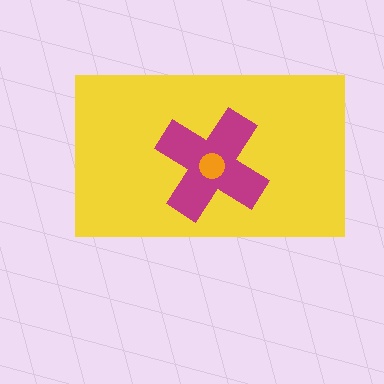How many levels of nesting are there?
3.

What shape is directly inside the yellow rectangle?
The magenta cross.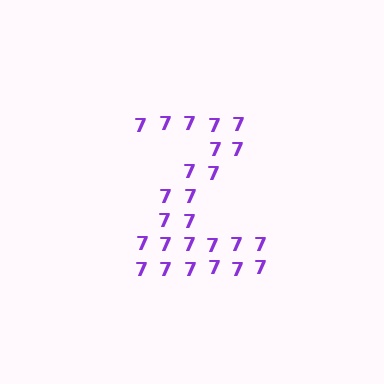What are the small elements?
The small elements are digit 7's.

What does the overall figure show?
The overall figure shows the letter Z.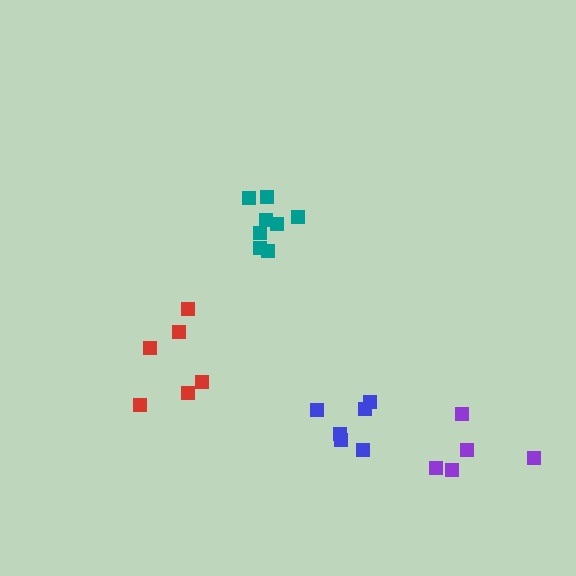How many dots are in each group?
Group 1: 6 dots, Group 2: 6 dots, Group 3: 5 dots, Group 4: 8 dots (25 total).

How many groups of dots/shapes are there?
There are 4 groups.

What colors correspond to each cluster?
The clusters are colored: blue, red, purple, teal.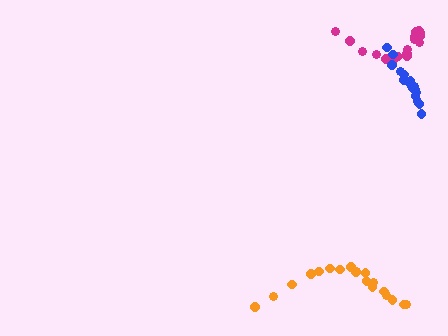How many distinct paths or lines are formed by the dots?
There are 3 distinct paths.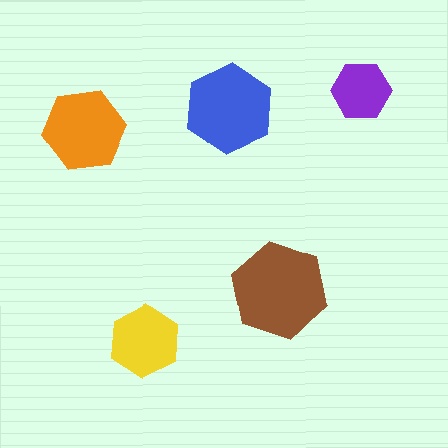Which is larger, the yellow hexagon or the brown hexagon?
The brown one.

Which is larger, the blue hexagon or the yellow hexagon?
The blue one.